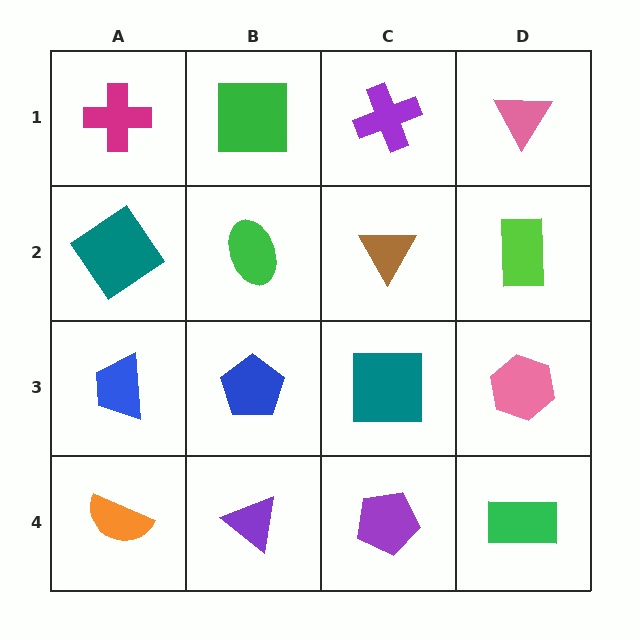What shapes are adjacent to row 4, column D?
A pink hexagon (row 3, column D), a purple pentagon (row 4, column C).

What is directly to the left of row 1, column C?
A green square.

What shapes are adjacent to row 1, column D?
A lime rectangle (row 2, column D), a purple cross (row 1, column C).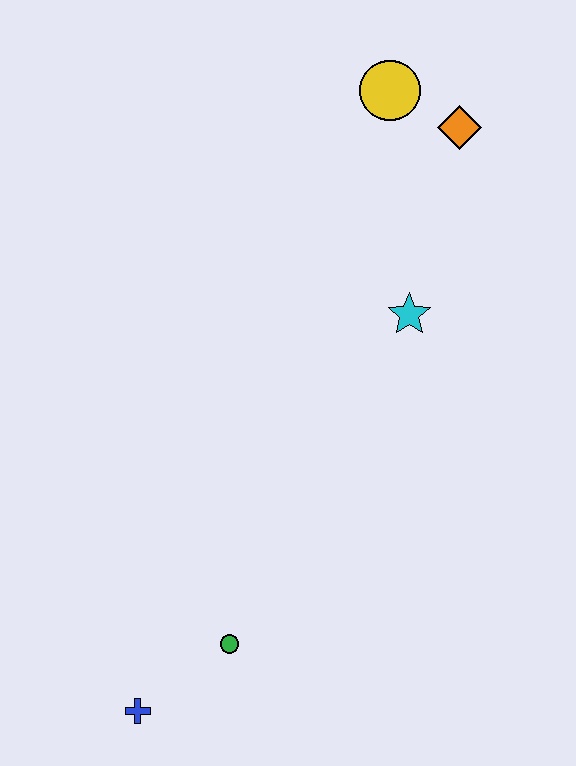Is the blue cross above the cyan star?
No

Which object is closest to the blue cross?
The green circle is closest to the blue cross.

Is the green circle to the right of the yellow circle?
No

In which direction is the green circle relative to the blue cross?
The green circle is to the right of the blue cross.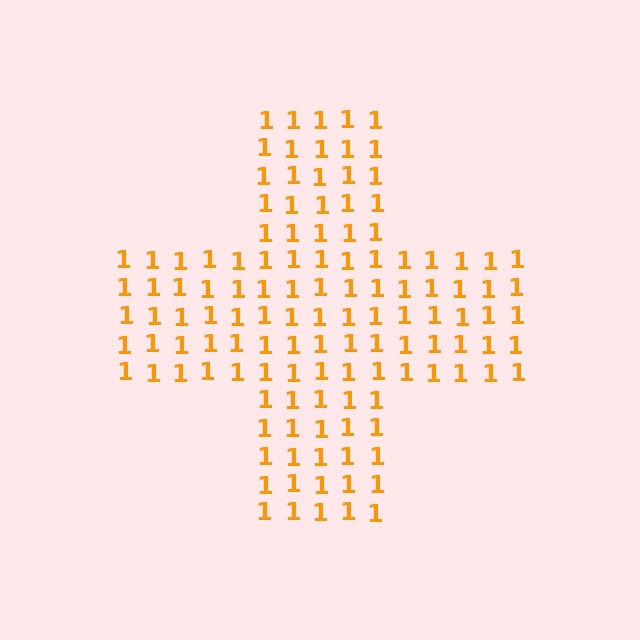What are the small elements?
The small elements are digit 1's.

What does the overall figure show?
The overall figure shows a cross.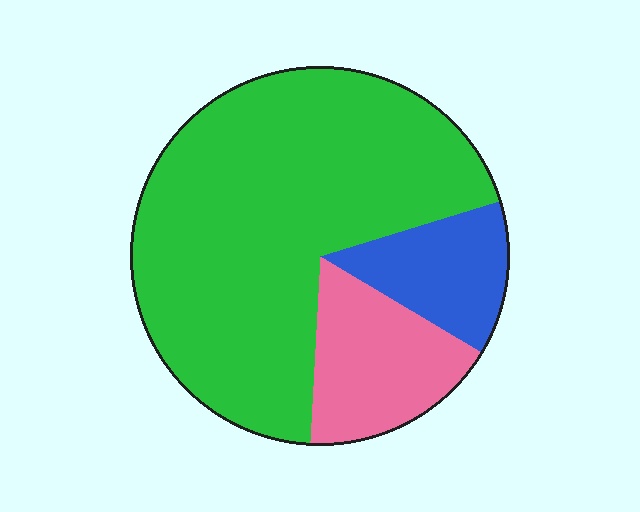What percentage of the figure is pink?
Pink covers 17% of the figure.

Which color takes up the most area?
Green, at roughly 70%.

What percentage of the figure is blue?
Blue takes up about one eighth (1/8) of the figure.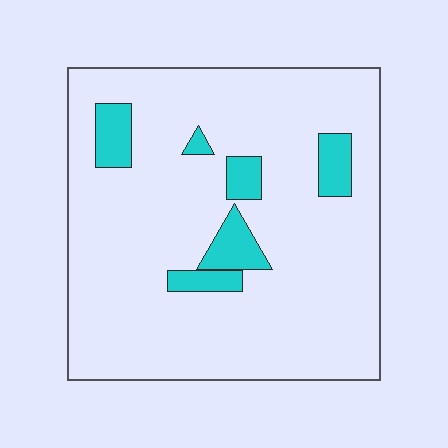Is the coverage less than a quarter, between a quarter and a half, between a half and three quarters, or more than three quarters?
Less than a quarter.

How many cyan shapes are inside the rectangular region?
6.